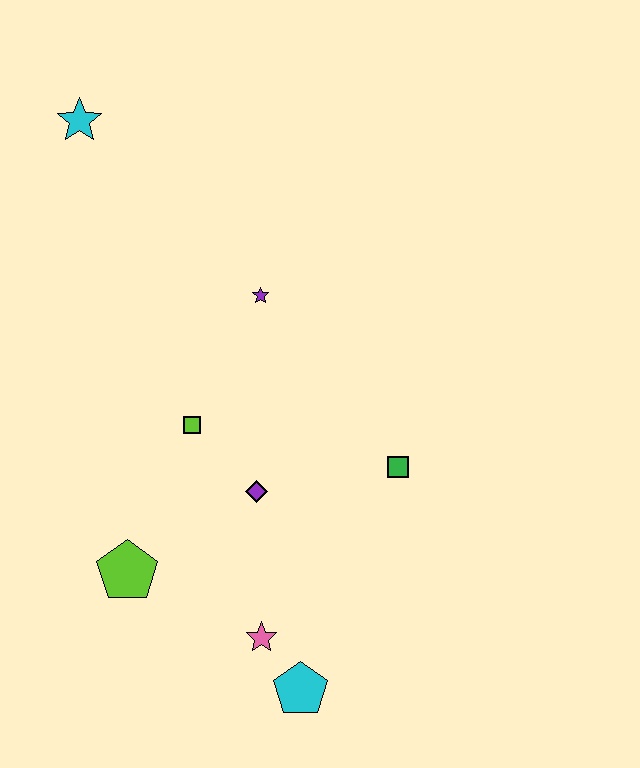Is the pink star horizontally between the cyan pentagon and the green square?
No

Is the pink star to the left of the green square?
Yes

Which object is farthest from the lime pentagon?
The cyan star is farthest from the lime pentagon.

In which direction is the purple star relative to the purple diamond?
The purple star is above the purple diamond.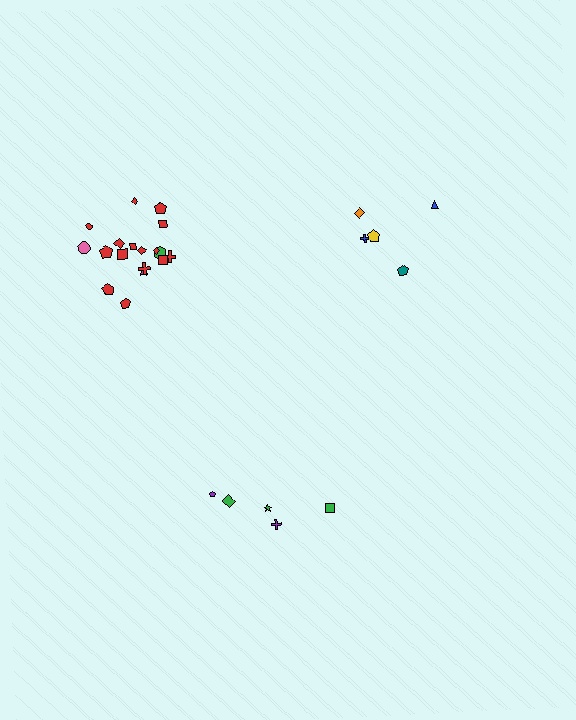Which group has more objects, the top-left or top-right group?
The top-left group.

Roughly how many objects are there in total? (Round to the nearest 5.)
Roughly 30 objects in total.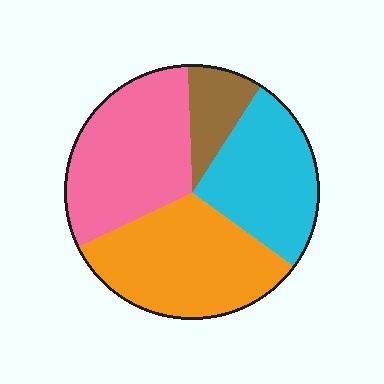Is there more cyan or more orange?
Orange.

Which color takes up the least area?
Brown, at roughly 10%.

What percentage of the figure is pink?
Pink covers 32% of the figure.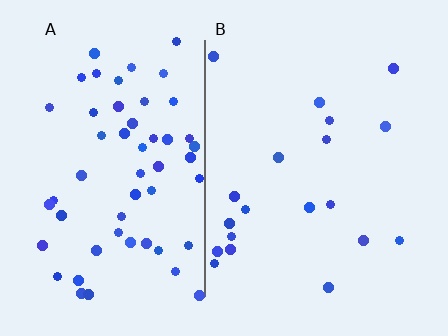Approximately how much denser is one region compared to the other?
Approximately 2.9× — region A over region B.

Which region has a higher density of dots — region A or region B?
A (the left).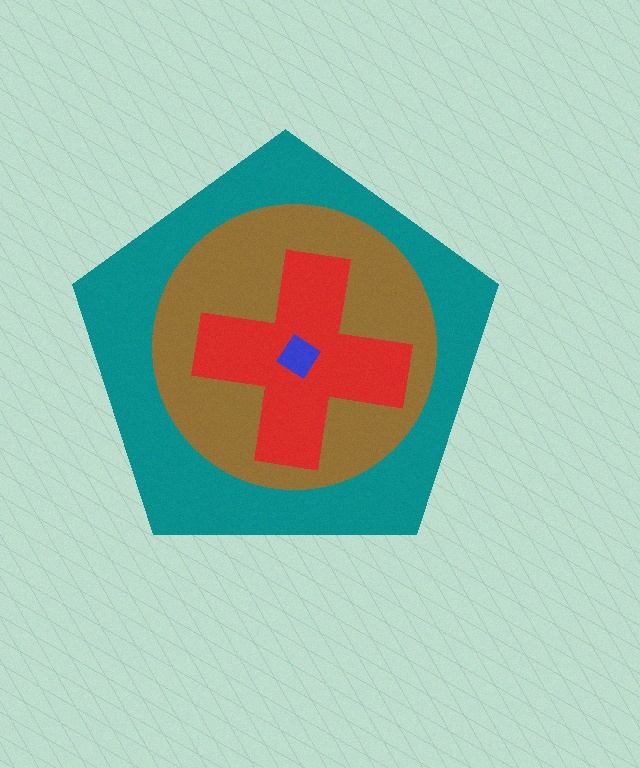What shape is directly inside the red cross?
The blue diamond.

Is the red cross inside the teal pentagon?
Yes.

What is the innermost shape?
The blue diamond.